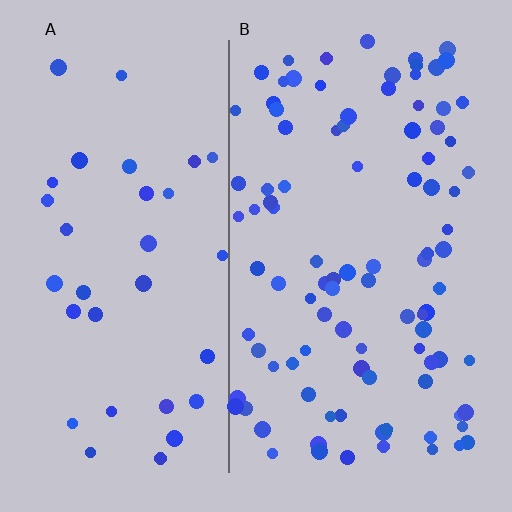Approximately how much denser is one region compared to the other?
Approximately 2.9× — region B over region A.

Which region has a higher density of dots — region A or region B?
B (the right).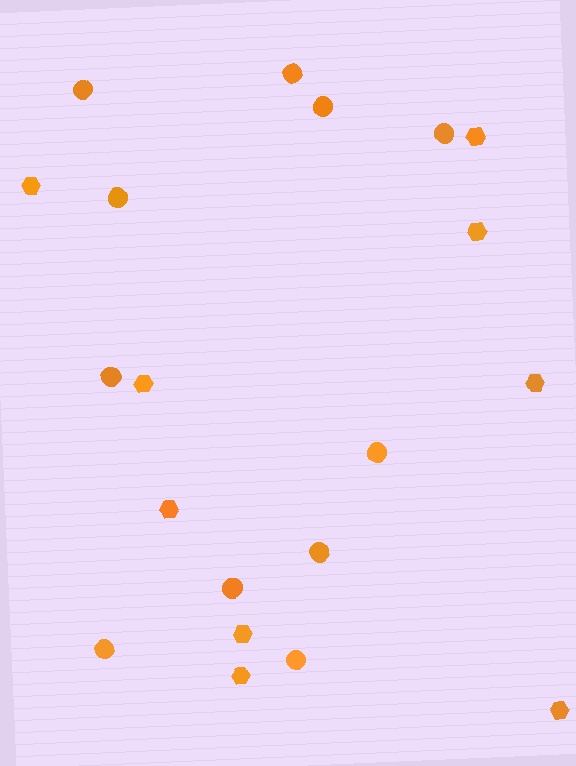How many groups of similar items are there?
There are 2 groups: one group of circles (11) and one group of hexagons (9).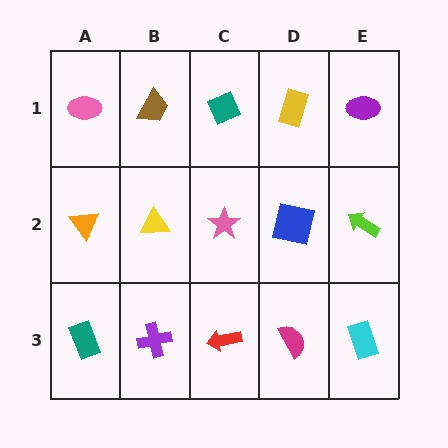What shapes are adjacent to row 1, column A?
An orange triangle (row 2, column A), a brown trapezoid (row 1, column B).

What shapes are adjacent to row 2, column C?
A teal diamond (row 1, column C), a red arrow (row 3, column C), a yellow triangle (row 2, column B), a blue square (row 2, column D).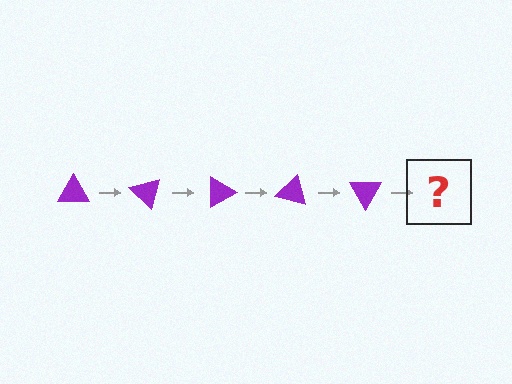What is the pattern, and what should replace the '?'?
The pattern is that the triangle rotates 45 degrees each step. The '?' should be a purple triangle rotated 225 degrees.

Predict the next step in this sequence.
The next step is a purple triangle rotated 225 degrees.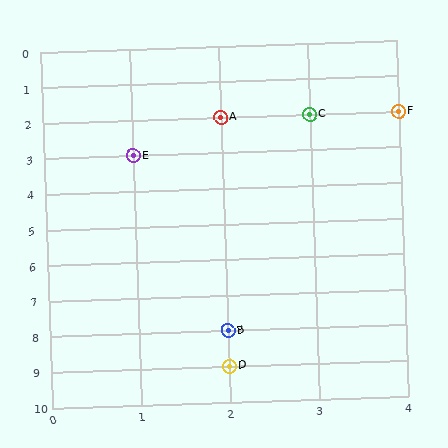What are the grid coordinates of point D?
Point D is at grid coordinates (2, 9).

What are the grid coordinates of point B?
Point B is at grid coordinates (2, 8).